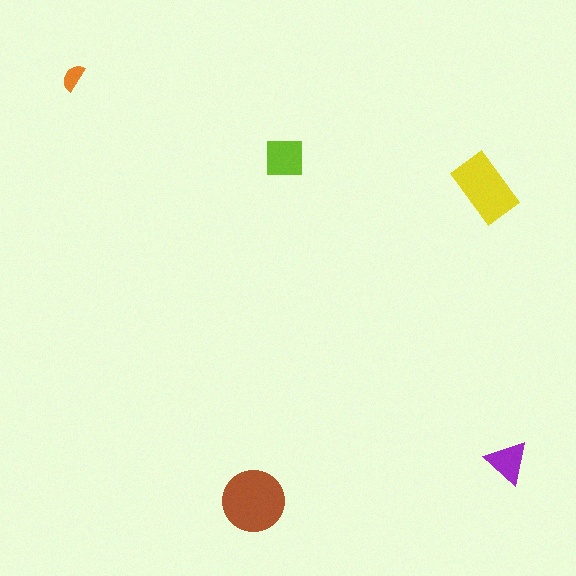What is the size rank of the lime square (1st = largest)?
3rd.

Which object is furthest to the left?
The orange semicircle is leftmost.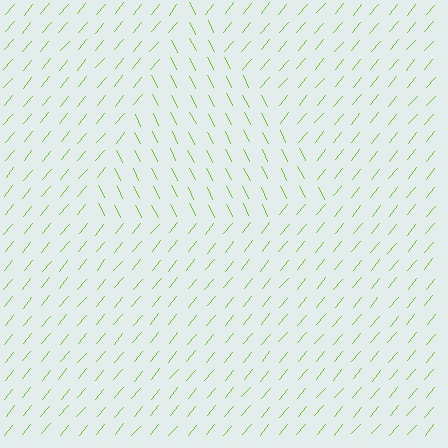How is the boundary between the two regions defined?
The boundary is defined purely by a change in line orientation (approximately 67 degrees difference). All lines are the same color and thickness.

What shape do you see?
I see a triangle.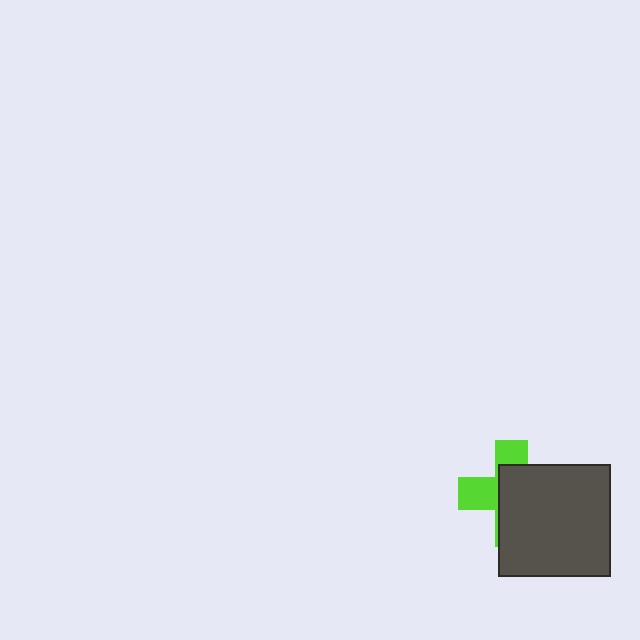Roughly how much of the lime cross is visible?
A small part of it is visible (roughly 37%).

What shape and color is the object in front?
The object in front is a dark gray square.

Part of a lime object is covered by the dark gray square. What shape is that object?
It is a cross.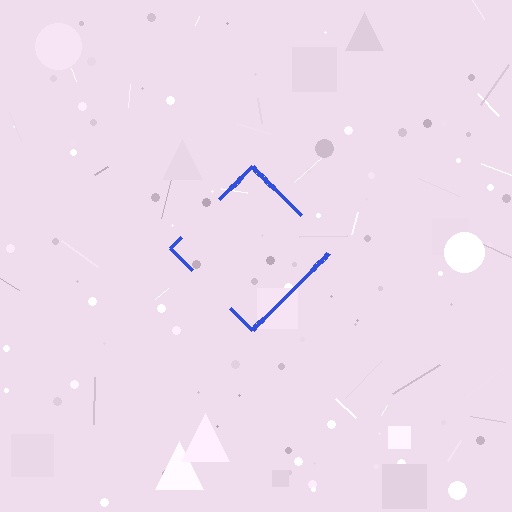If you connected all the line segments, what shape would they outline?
They would outline a diamond.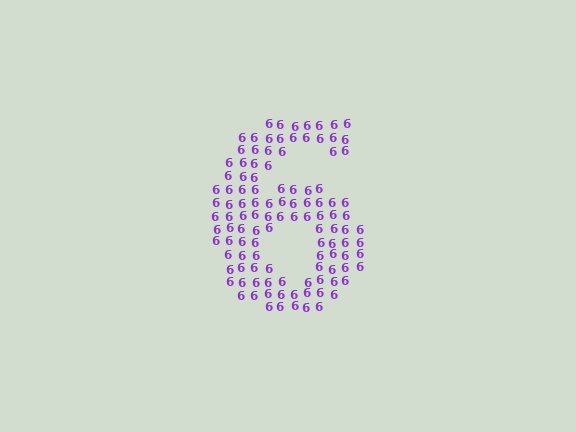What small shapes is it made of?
It is made of small digit 6's.